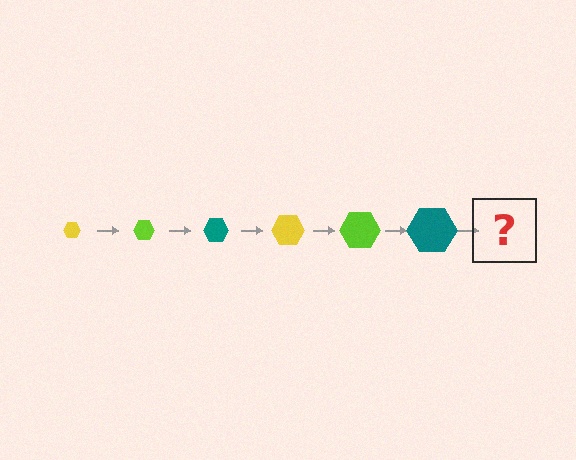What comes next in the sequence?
The next element should be a yellow hexagon, larger than the previous one.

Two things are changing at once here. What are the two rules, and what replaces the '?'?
The two rules are that the hexagon grows larger each step and the color cycles through yellow, lime, and teal. The '?' should be a yellow hexagon, larger than the previous one.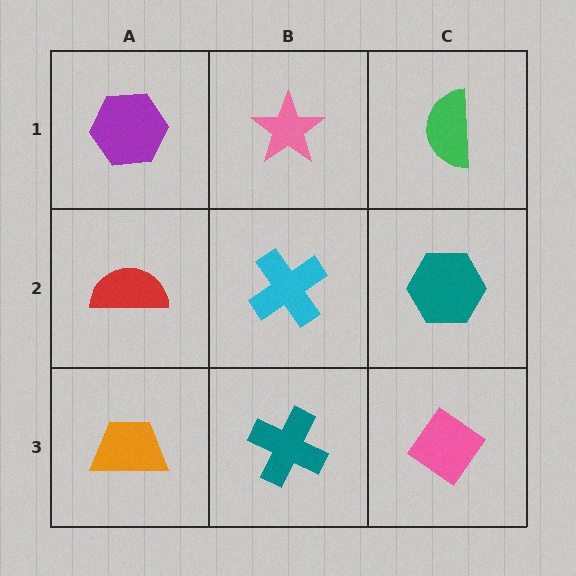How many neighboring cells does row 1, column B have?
3.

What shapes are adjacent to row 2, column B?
A pink star (row 1, column B), a teal cross (row 3, column B), a red semicircle (row 2, column A), a teal hexagon (row 2, column C).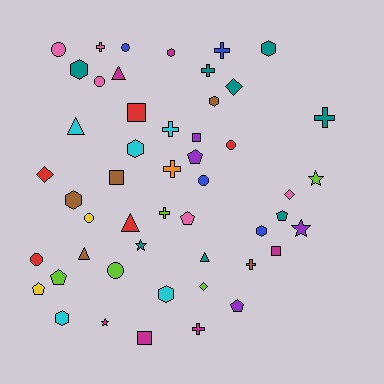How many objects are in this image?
There are 50 objects.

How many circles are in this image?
There are 8 circles.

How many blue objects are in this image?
There are 4 blue objects.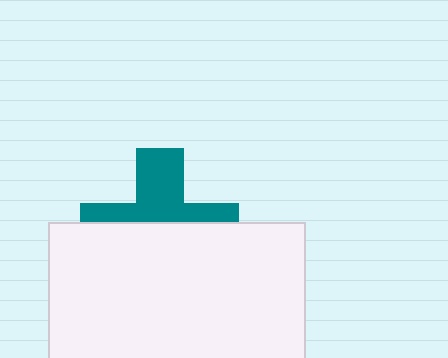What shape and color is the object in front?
The object in front is a white rectangle.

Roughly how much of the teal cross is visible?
A small part of it is visible (roughly 43%).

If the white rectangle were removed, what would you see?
You would see the complete teal cross.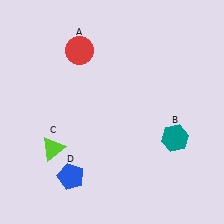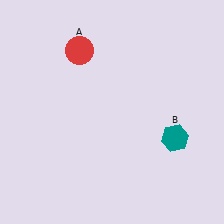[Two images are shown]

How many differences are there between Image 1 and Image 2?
There are 2 differences between the two images.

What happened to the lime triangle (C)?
The lime triangle (C) was removed in Image 2. It was in the bottom-left area of Image 1.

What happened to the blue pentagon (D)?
The blue pentagon (D) was removed in Image 2. It was in the bottom-left area of Image 1.